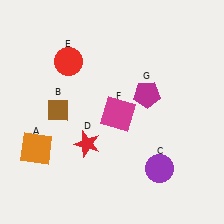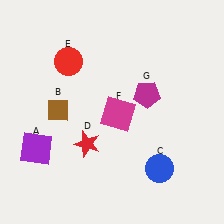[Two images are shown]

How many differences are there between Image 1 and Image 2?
There are 2 differences between the two images.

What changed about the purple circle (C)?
In Image 1, C is purple. In Image 2, it changed to blue.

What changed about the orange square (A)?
In Image 1, A is orange. In Image 2, it changed to purple.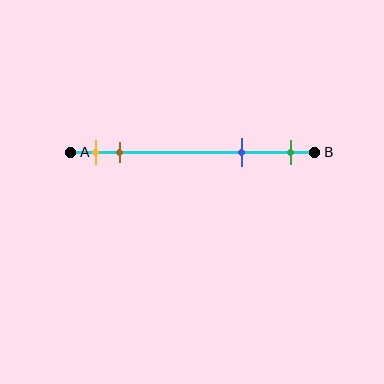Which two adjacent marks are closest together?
The yellow and brown marks are the closest adjacent pair.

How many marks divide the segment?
There are 4 marks dividing the segment.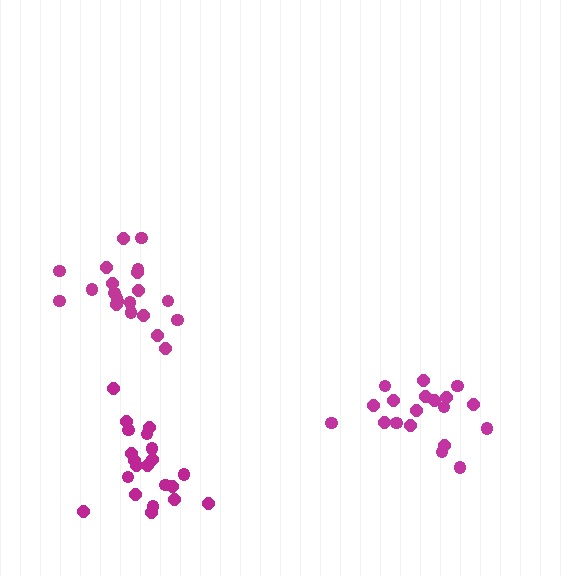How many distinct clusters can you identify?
There are 3 distinct clusters.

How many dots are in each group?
Group 1: 20 dots, Group 2: 21 dots, Group 3: 21 dots (62 total).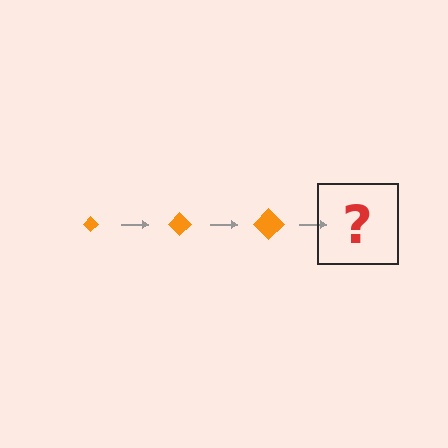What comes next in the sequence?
The next element should be an orange diamond, larger than the previous one.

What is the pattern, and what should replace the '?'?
The pattern is that the diamond gets progressively larger each step. The '?' should be an orange diamond, larger than the previous one.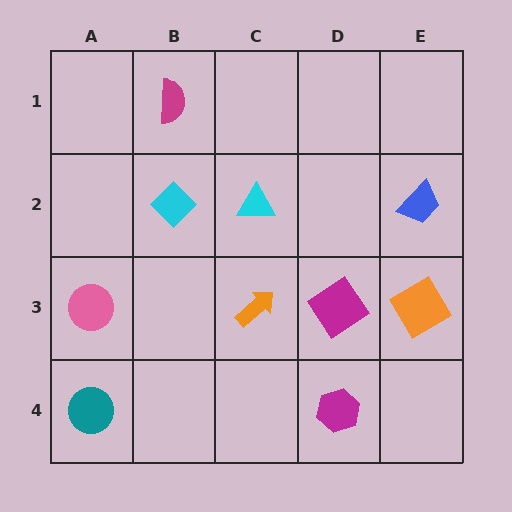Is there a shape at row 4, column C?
No, that cell is empty.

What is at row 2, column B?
A cyan diamond.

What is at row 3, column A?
A pink circle.